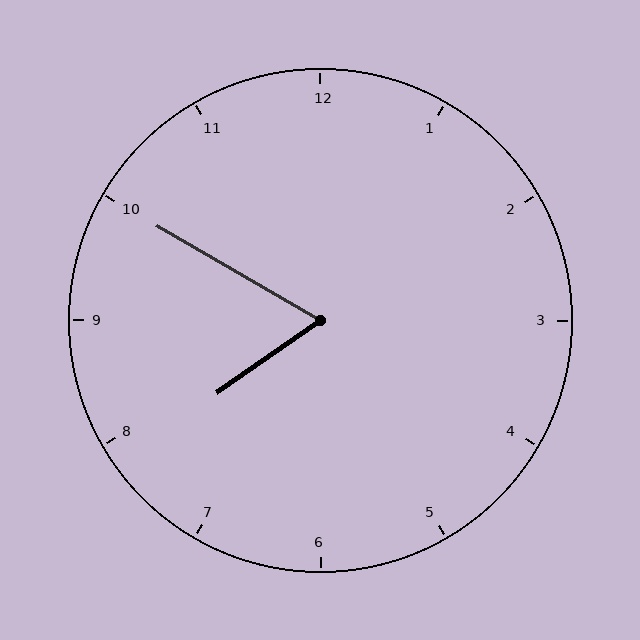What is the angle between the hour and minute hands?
Approximately 65 degrees.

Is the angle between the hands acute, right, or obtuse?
It is acute.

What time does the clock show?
7:50.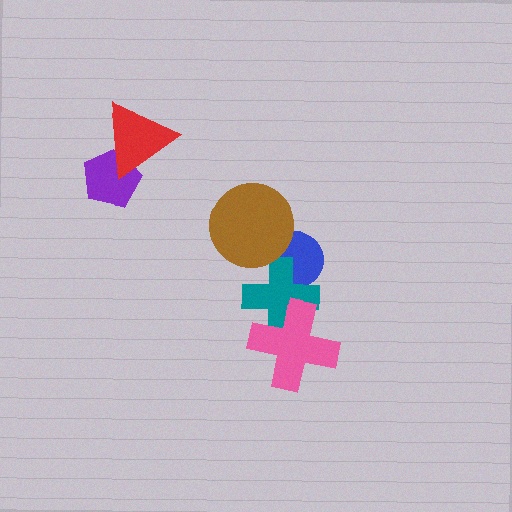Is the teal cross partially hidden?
Yes, it is partially covered by another shape.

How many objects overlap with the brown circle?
1 object overlaps with the brown circle.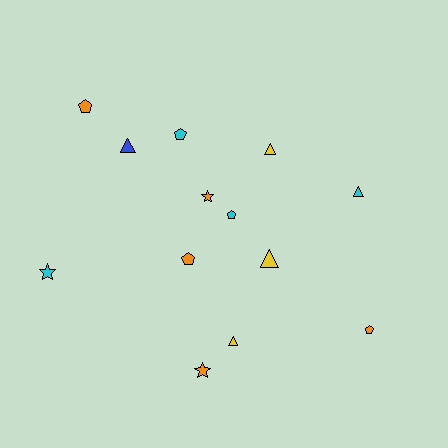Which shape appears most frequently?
Pentagon, with 5 objects.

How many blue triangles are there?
There is 1 blue triangle.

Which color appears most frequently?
Orange, with 5 objects.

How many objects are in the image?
There are 13 objects.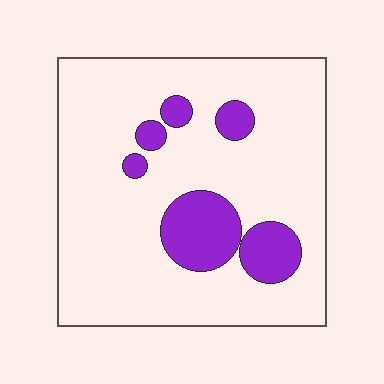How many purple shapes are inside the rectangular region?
6.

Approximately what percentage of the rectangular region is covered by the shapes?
Approximately 15%.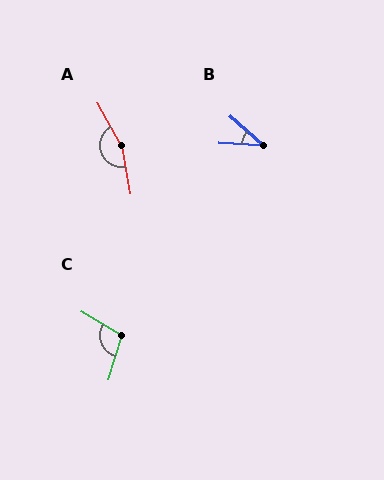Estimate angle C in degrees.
Approximately 104 degrees.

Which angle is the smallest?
B, at approximately 38 degrees.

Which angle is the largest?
A, at approximately 161 degrees.